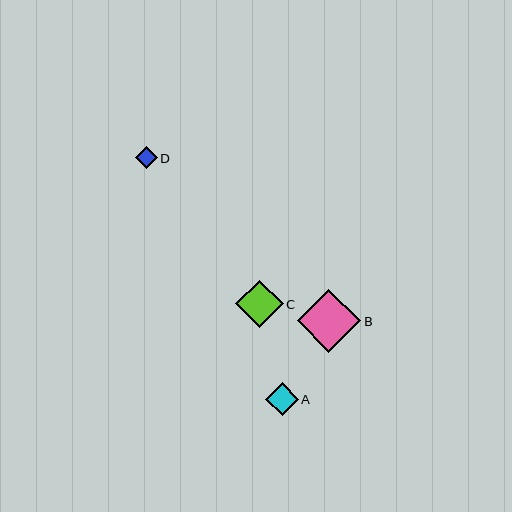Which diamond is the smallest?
Diamond D is the smallest with a size of approximately 22 pixels.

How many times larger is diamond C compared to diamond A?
Diamond C is approximately 1.5 times the size of diamond A.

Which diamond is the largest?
Diamond B is the largest with a size of approximately 64 pixels.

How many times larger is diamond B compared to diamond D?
Diamond B is approximately 2.9 times the size of diamond D.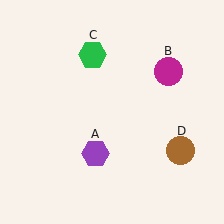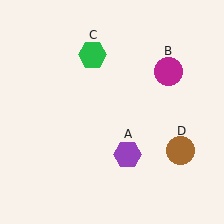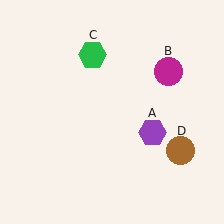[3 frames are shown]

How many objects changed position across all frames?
1 object changed position: purple hexagon (object A).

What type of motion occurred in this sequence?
The purple hexagon (object A) rotated counterclockwise around the center of the scene.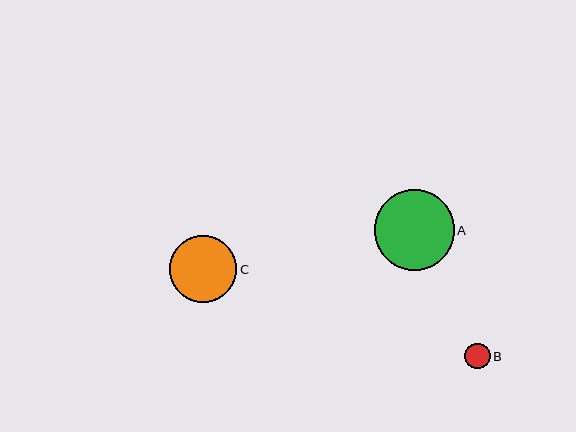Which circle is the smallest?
Circle B is the smallest with a size of approximately 25 pixels.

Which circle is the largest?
Circle A is the largest with a size of approximately 80 pixels.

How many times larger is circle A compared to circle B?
Circle A is approximately 3.2 times the size of circle B.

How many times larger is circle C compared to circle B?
Circle C is approximately 2.7 times the size of circle B.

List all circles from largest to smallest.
From largest to smallest: A, C, B.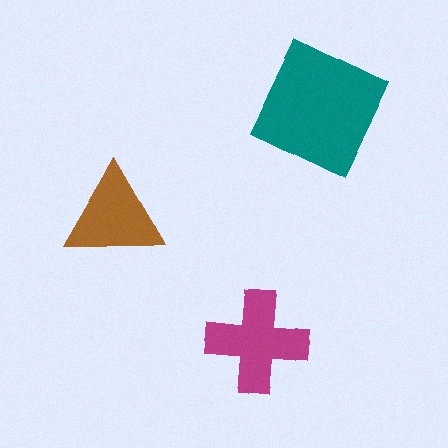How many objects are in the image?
There are 3 objects in the image.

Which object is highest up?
The teal square is topmost.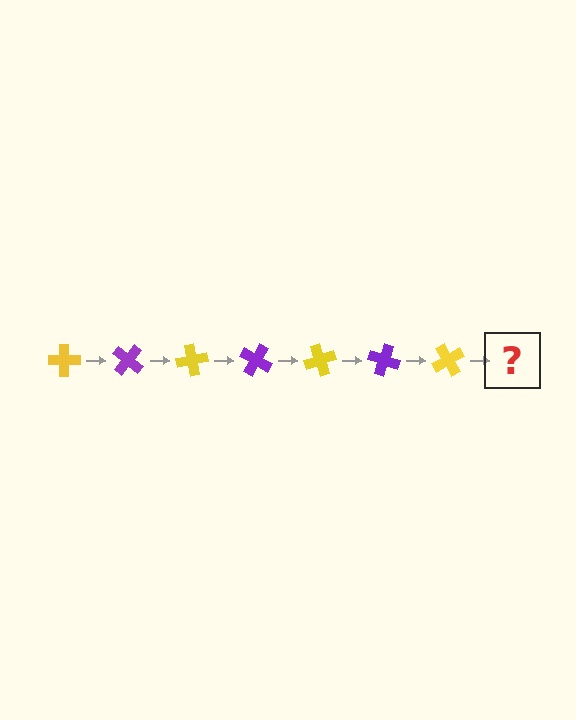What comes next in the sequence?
The next element should be a purple cross, rotated 280 degrees from the start.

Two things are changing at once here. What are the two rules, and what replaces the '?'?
The two rules are that it rotates 40 degrees each step and the color cycles through yellow and purple. The '?' should be a purple cross, rotated 280 degrees from the start.